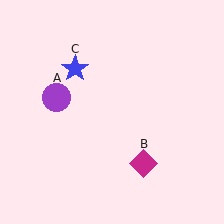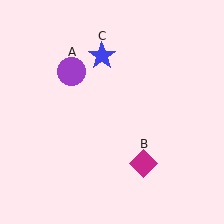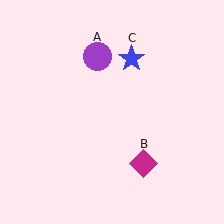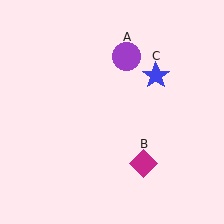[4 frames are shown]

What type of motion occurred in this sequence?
The purple circle (object A), blue star (object C) rotated clockwise around the center of the scene.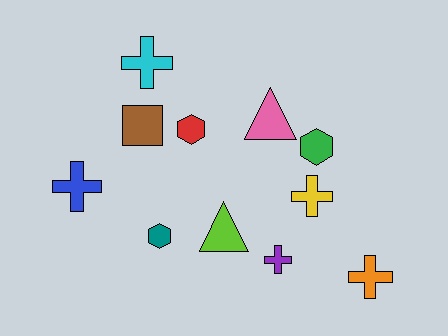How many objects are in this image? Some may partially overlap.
There are 11 objects.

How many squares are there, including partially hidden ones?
There is 1 square.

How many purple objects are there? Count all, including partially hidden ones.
There is 1 purple object.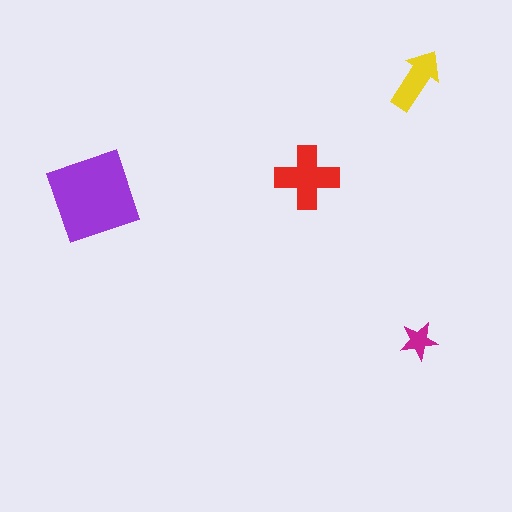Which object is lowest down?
The magenta star is bottommost.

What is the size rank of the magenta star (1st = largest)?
4th.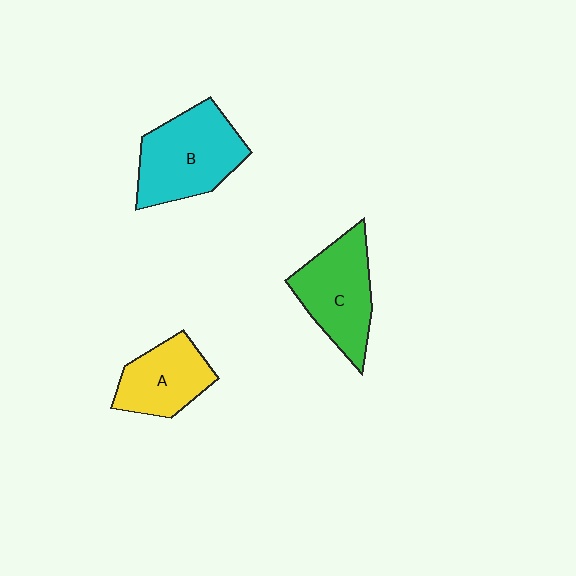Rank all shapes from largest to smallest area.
From largest to smallest: B (cyan), C (green), A (yellow).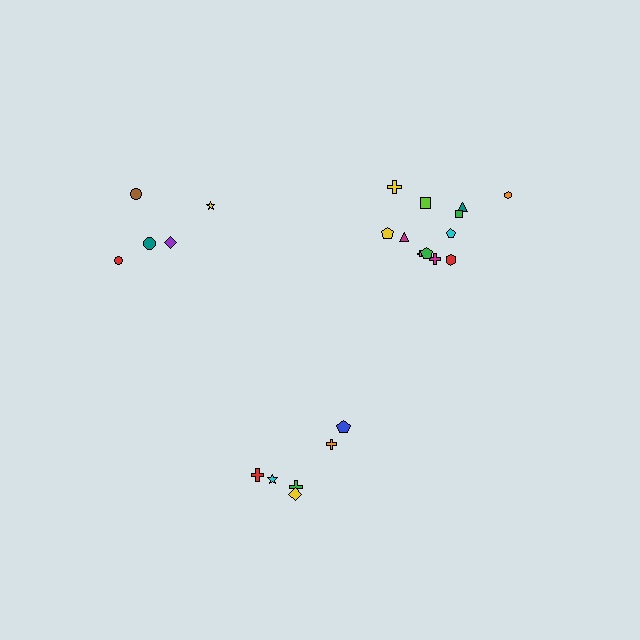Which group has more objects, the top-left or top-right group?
The top-right group.